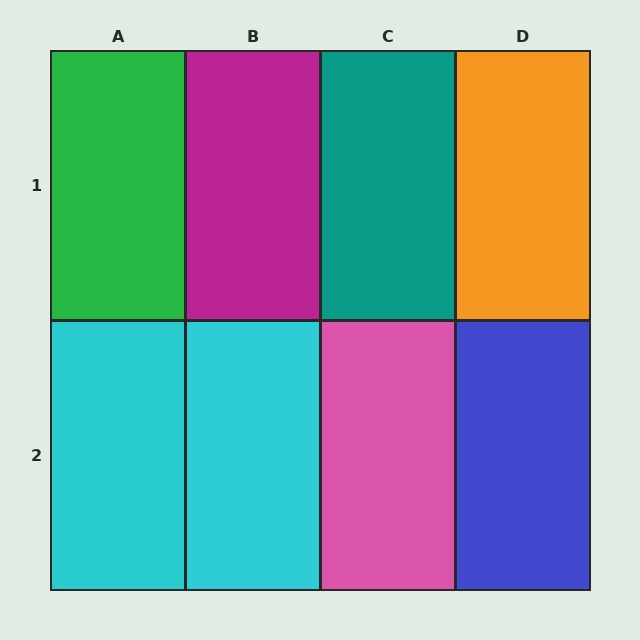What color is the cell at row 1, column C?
Teal.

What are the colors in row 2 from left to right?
Cyan, cyan, pink, blue.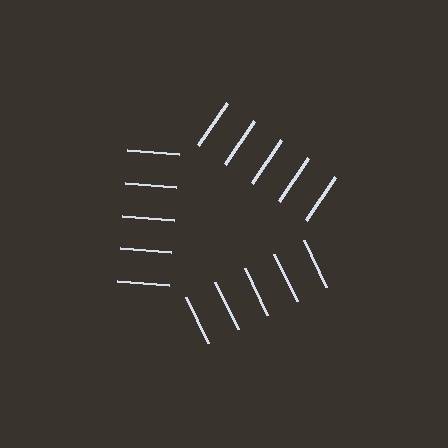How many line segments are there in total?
15 — 5 along each of the 3 edges.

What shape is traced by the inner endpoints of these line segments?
An illusory triangle — the line segments terminate on its edges but no continuous stroke is drawn.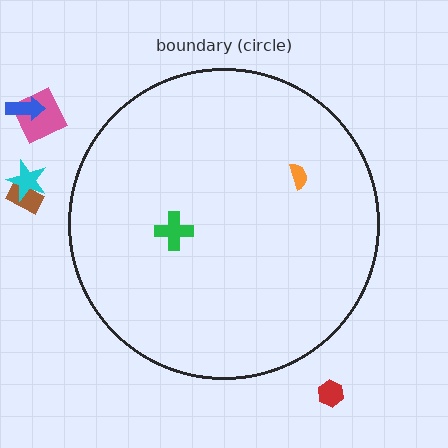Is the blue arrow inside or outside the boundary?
Outside.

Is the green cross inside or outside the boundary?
Inside.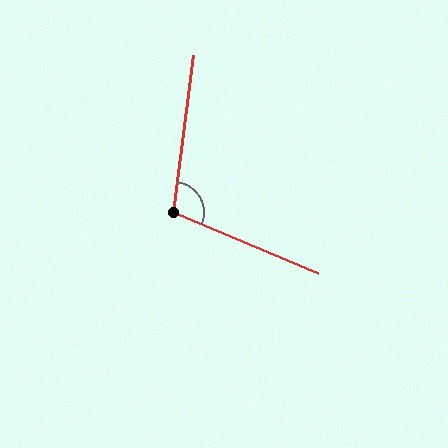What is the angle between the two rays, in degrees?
Approximately 106 degrees.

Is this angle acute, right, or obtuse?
It is obtuse.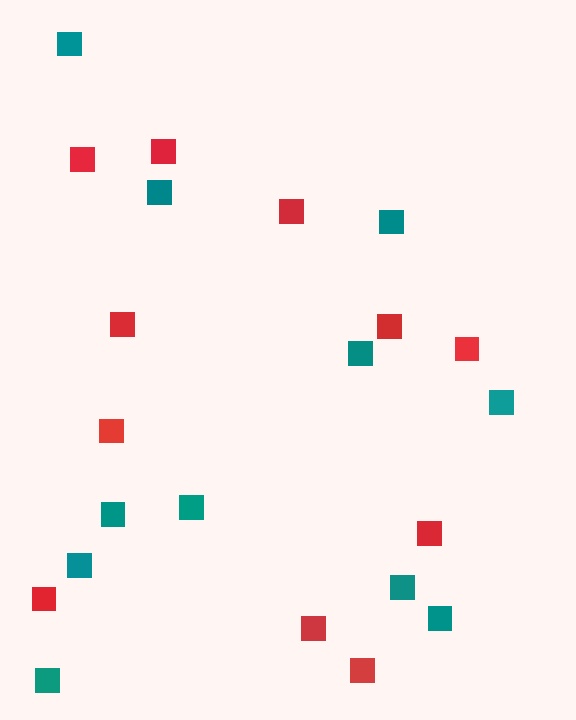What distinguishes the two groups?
There are 2 groups: one group of teal squares (11) and one group of red squares (11).